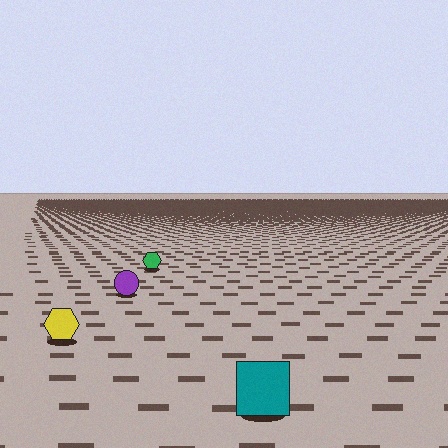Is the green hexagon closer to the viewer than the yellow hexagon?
No. The yellow hexagon is closer — you can tell from the texture gradient: the ground texture is coarser near it.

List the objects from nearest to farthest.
From nearest to farthest: the teal square, the yellow hexagon, the purple circle, the green hexagon.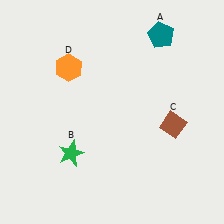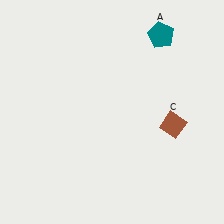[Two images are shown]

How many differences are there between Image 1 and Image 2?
There are 2 differences between the two images.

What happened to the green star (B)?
The green star (B) was removed in Image 2. It was in the bottom-left area of Image 1.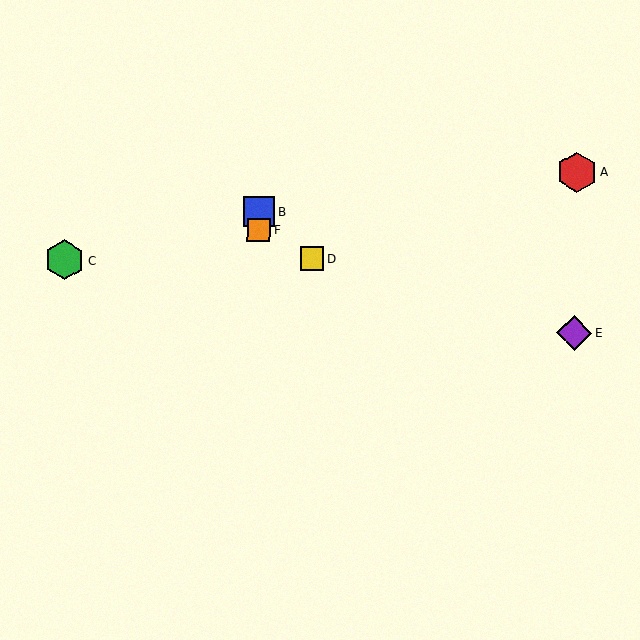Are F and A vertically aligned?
No, F is at x≈259 and A is at x≈577.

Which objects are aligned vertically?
Objects B, F are aligned vertically.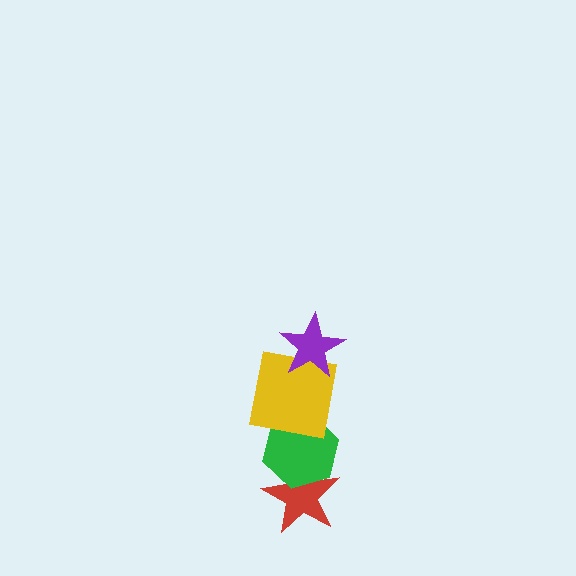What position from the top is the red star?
The red star is 4th from the top.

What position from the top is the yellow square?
The yellow square is 2nd from the top.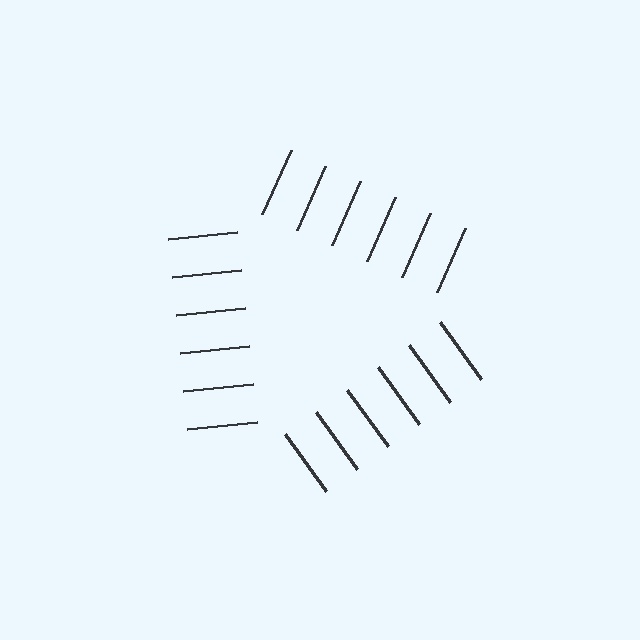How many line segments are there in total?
18 — 6 along each of the 3 edges.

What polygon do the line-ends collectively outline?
An illusory triangle — the line segments terminate on its edges but no continuous stroke is drawn.